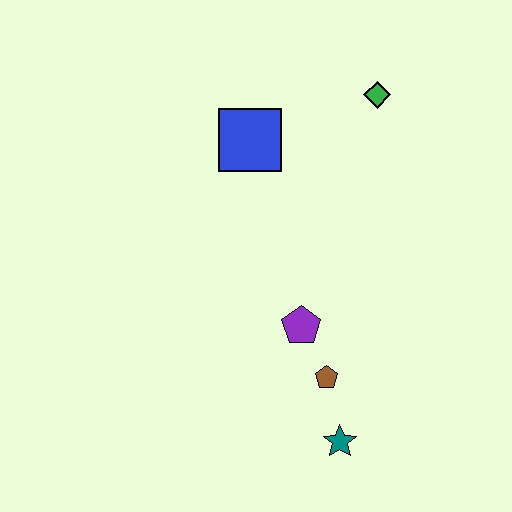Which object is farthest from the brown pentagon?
The green diamond is farthest from the brown pentagon.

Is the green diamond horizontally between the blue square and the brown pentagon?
No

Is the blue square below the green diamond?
Yes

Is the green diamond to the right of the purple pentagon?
Yes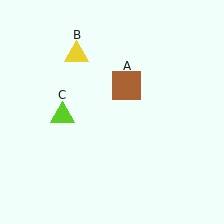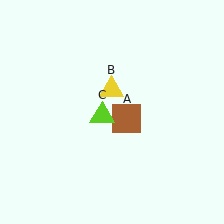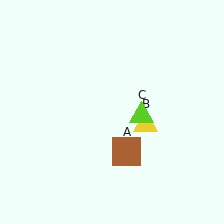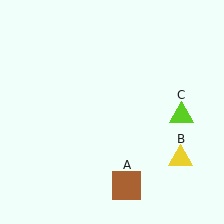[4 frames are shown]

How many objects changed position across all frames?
3 objects changed position: brown square (object A), yellow triangle (object B), lime triangle (object C).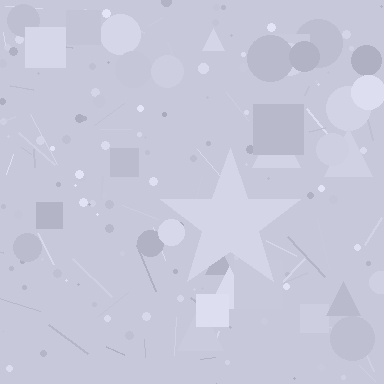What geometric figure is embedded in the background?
A star is embedded in the background.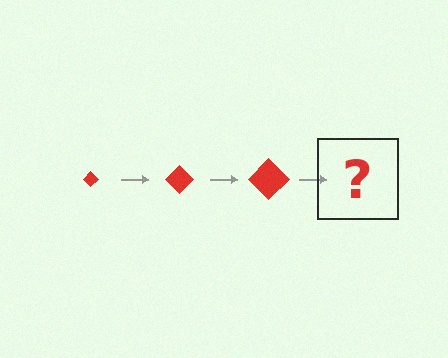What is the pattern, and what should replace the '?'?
The pattern is that the diamond gets progressively larger each step. The '?' should be a red diamond, larger than the previous one.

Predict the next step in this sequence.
The next step is a red diamond, larger than the previous one.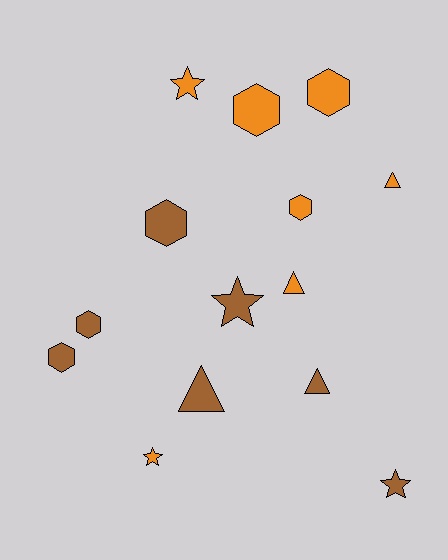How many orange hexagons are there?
There are 3 orange hexagons.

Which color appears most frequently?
Orange, with 7 objects.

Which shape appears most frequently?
Hexagon, with 6 objects.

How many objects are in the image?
There are 14 objects.